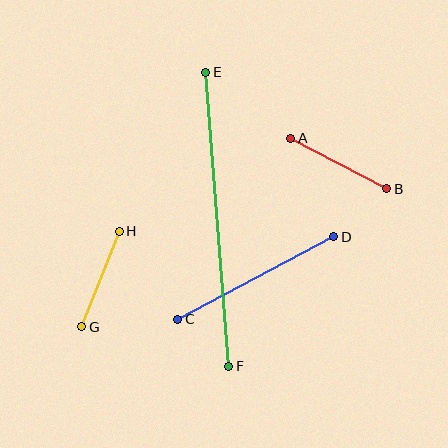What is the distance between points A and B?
The distance is approximately 109 pixels.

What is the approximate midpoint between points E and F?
The midpoint is at approximately (217, 219) pixels.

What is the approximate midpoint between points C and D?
The midpoint is at approximately (256, 278) pixels.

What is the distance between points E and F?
The distance is approximately 295 pixels.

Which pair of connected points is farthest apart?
Points E and F are farthest apart.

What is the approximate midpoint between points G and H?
The midpoint is at approximately (100, 279) pixels.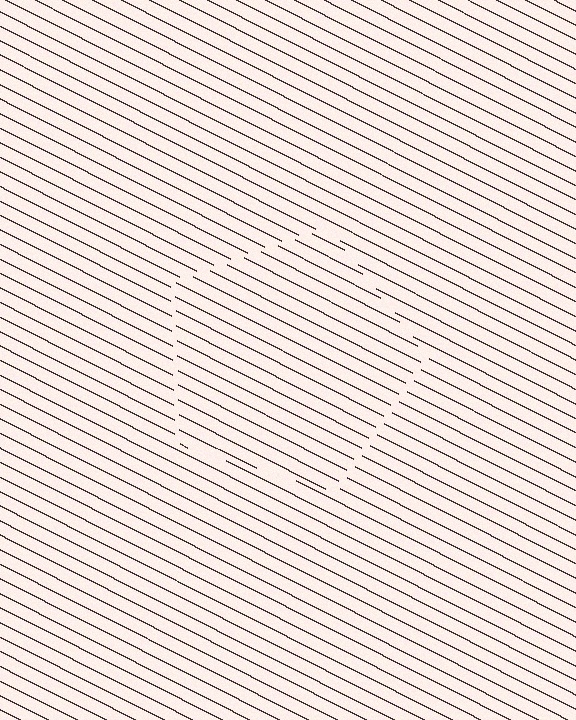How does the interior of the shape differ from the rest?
The interior of the shape contains the same grating, shifted by half a period — the contour is defined by the phase discontinuity where line-ends from the inner and outer gratings abut.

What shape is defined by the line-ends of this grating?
An illusory pentagon. The interior of the shape contains the same grating, shifted by half a period — the contour is defined by the phase discontinuity where line-ends from the inner and outer gratings abut.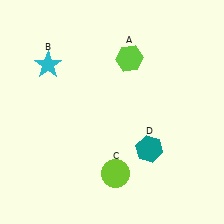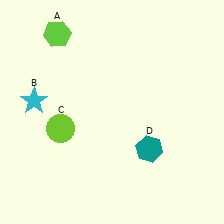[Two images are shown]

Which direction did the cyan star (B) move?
The cyan star (B) moved down.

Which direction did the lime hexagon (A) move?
The lime hexagon (A) moved left.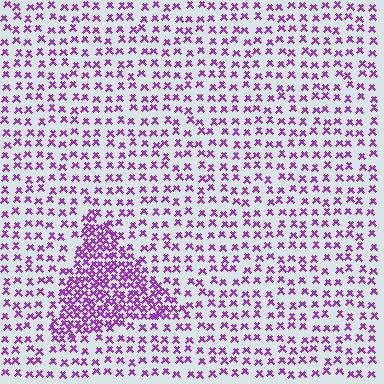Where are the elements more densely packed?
The elements are more densely packed inside the triangle boundary.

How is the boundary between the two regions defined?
The boundary is defined by a change in element density (approximately 2.4x ratio). All elements are the same color, size, and shape.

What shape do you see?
I see a triangle.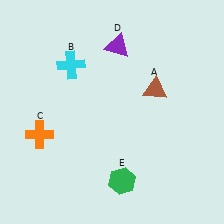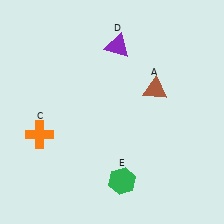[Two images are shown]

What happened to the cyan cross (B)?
The cyan cross (B) was removed in Image 2. It was in the top-left area of Image 1.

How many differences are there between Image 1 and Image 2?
There is 1 difference between the two images.